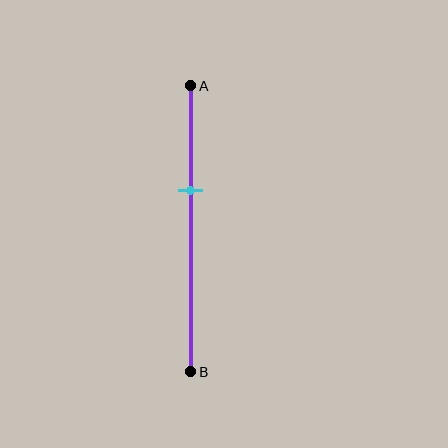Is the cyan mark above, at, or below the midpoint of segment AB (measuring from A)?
The cyan mark is above the midpoint of segment AB.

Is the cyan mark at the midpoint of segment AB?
No, the mark is at about 35% from A, not at the 50% midpoint.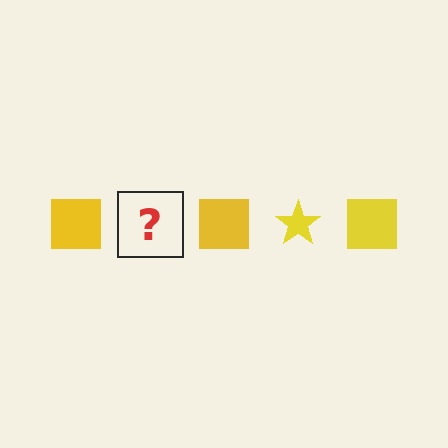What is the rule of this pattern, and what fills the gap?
The rule is that the pattern cycles through square, star shapes in yellow. The gap should be filled with a yellow star.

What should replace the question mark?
The question mark should be replaced with a yellow star.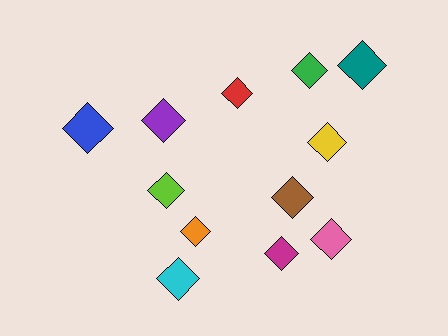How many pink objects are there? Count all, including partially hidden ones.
There is 1 pink object.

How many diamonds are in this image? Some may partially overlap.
There are 12 diamonds.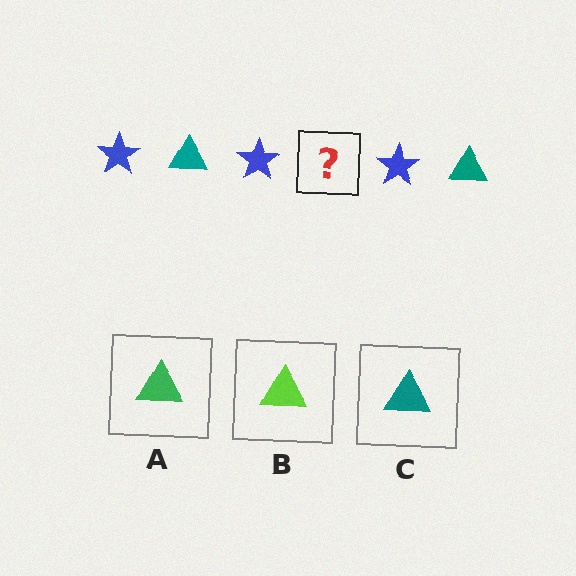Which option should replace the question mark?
Option C.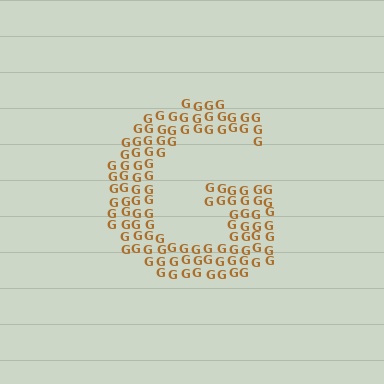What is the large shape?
The large shape is the letter G.